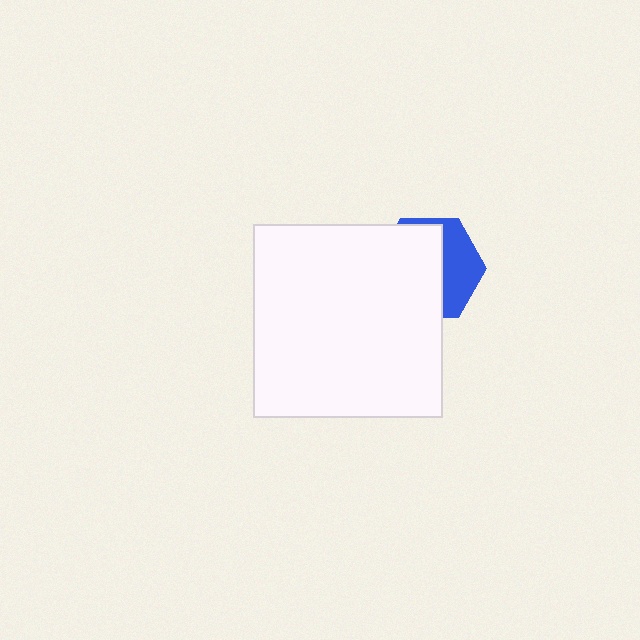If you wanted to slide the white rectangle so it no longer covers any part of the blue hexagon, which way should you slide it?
Slide it left — that is the most direct way to separate the two shapes.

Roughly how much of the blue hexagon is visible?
A small part of it is visible (roughly 37%).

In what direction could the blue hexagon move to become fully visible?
The blue hexagon could move right. That would shift it out from behind the white rectangle entirely.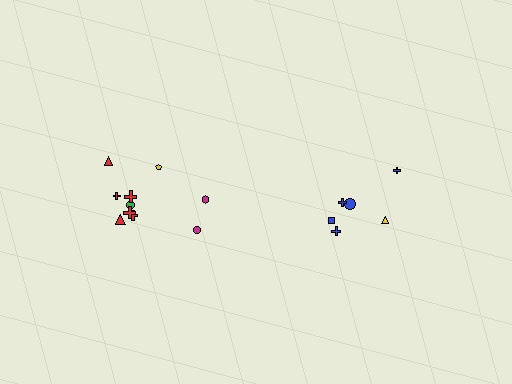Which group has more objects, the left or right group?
The left group.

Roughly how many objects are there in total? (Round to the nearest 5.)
Roughly 15 objects in total.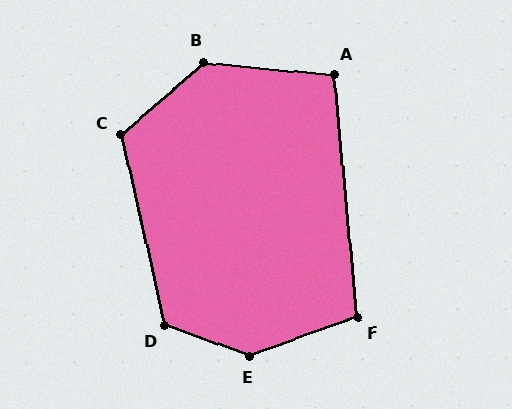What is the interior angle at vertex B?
Approximately 133 degrees (obtuse).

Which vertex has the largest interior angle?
E, at approximately 140 degrees.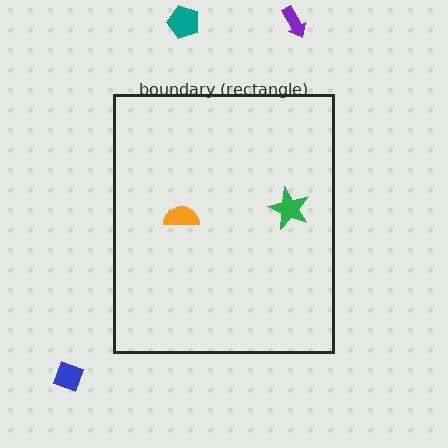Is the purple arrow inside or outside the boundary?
Outside.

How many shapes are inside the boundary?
2 inside, 3 outside.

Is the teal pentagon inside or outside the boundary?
Outside.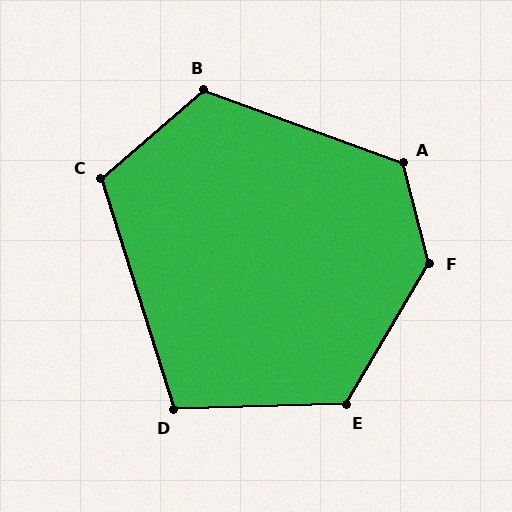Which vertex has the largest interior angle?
F, at approximately 134 degrees.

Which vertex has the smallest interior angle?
D, at approximately 106 degrees.